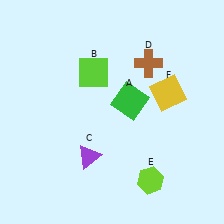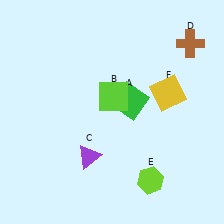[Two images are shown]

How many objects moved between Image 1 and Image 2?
2 objects moved between the two images.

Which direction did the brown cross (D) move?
The brown cross (D) moved right.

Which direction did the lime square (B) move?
The lime square (B) moved down.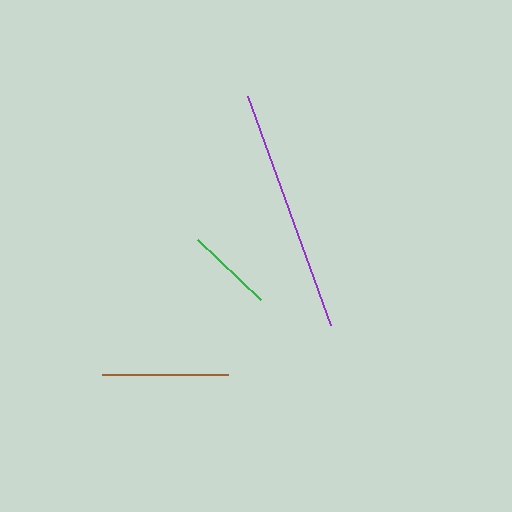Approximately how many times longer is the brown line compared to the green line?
The brown line is approximately 1.5 times the length of the green line.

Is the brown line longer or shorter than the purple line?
The purple line is longer than the brown line.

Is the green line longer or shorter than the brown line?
The brown line is longer than the green line.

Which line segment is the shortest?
The green line is the shortest at approximately 86 pixels.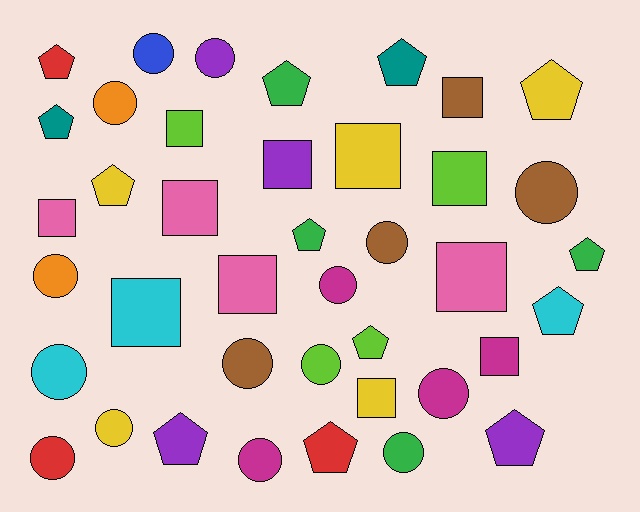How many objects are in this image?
There are 40 objects.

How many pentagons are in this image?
There are 13 pentagons.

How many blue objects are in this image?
There is 1 blue object.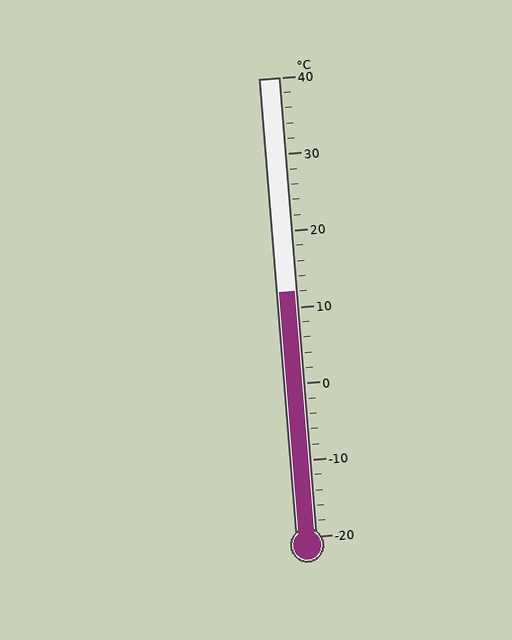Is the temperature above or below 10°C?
The temperature is above 10°C.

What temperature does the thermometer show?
The thermometer shows approximately 12°C.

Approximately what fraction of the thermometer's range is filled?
The thermometer is filled to approximately 55% of its range.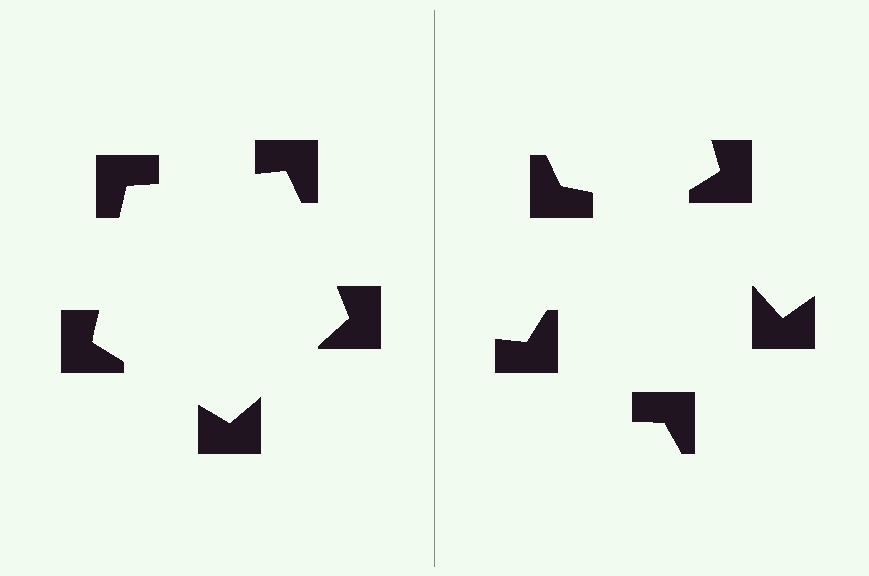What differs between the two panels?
The notched squares are positioned identically on both sides; only the wedge orientations differ. On the left they align to a pentagon; on the right they are misaligned.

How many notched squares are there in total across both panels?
10 — 5 on each side.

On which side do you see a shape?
An illusory pentagon appears on the left side. On the right side the wedge cuts are rotated, so no coherent shape forms.